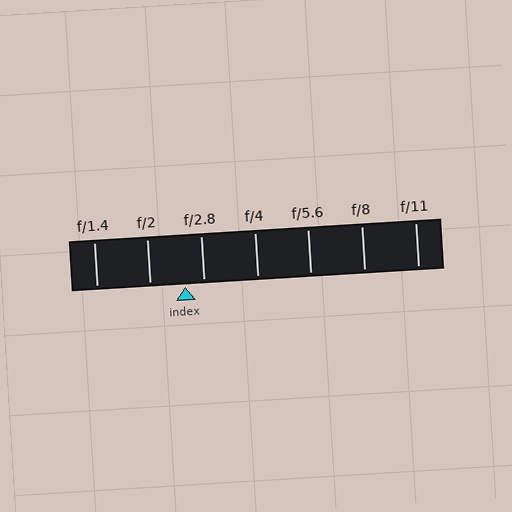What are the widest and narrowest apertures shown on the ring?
The widest aperture shown is f/1.4 and the narrowest is f/11.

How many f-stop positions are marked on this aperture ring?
There are 7 f-stop positions marked.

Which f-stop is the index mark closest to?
The index mark is closest to f/2.8.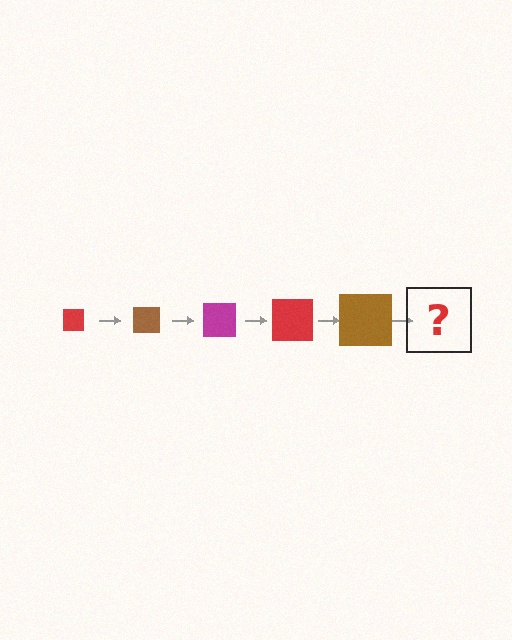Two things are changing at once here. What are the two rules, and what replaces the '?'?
The two rules are that the square grows larger each step and the color cycles through red, brown, and magenta. The '?' should be a magenta square, larger than the previous one.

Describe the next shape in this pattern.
It should be a magenta square, larger than the previous one.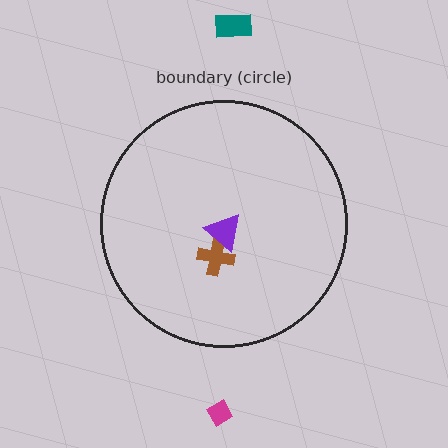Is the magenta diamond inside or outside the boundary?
Outside.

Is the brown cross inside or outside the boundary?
Inside.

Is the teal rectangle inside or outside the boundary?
Outside.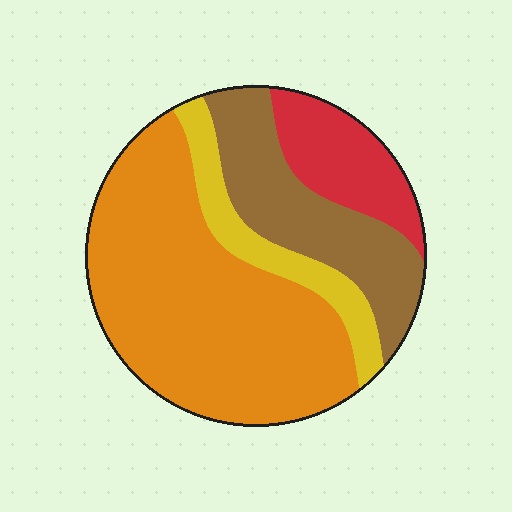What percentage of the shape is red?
Red covers roughly 15% of the shape.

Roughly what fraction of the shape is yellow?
Yellow covers about 10% of the shape.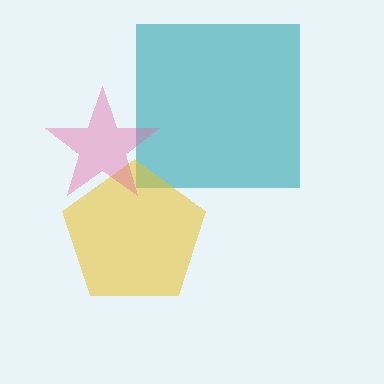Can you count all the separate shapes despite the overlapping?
Yes, there are 3 separate shapes.